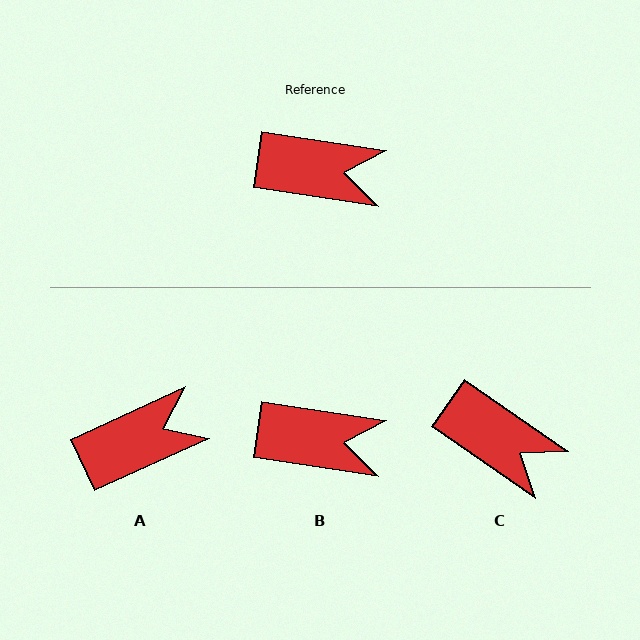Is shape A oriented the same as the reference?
No, it is off by about 33 degrees.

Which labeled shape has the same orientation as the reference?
B.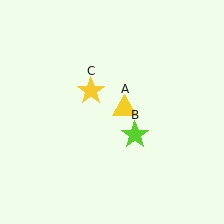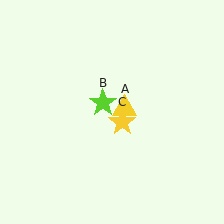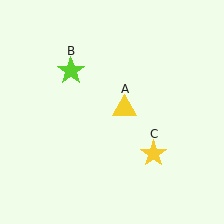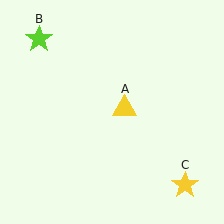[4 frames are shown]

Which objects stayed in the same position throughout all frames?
Yellow triangle (object A) remained stationary.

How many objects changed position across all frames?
2 objects changed position: lime star (object B), yellow star (object C).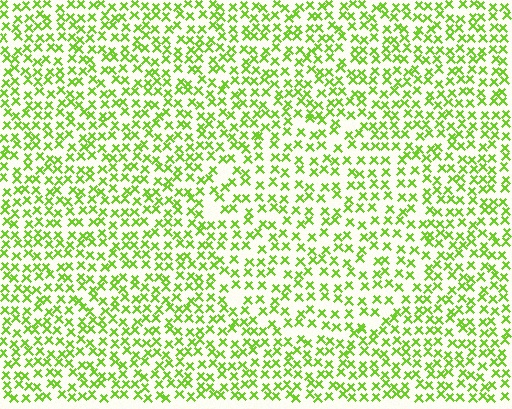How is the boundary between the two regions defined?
The boundary is defined by a change in element density (approximately 1.4x ratio). All elements are the same color, size, and shape.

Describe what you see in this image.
The image contains small lime elements arranged at two different densities. A circle-shaped region is visible where the elements are less densely packed than the surrounding area.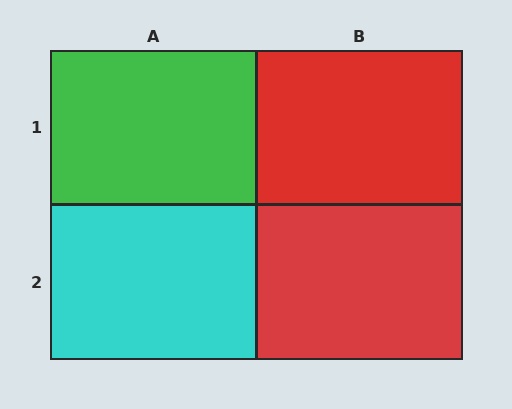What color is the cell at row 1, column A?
Green.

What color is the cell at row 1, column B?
Red.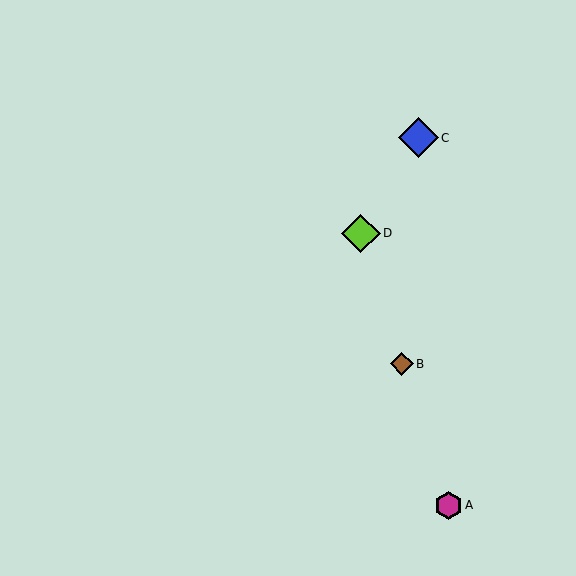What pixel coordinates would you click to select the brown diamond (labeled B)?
Click at (402, 364) to select the brown diamond B.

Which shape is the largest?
The blue diamond (labeled C) is the largest.